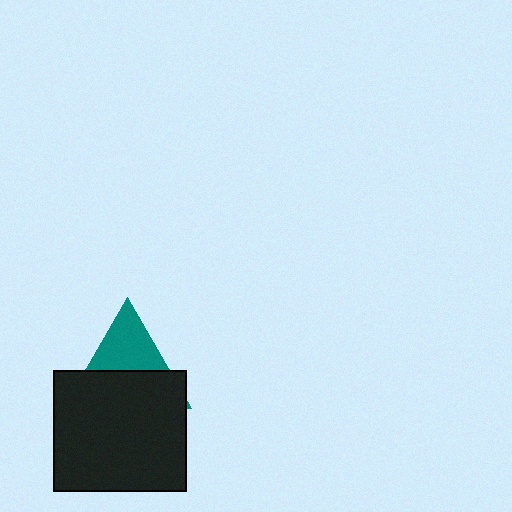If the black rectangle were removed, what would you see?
You would see the complete teal triangle.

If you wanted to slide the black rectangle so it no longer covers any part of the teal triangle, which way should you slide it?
Slide it down — that is the most direct way to separate the two shapes.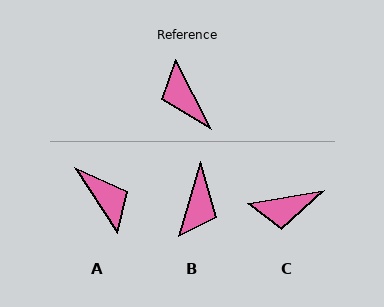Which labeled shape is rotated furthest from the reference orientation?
A, about 174 degrees away.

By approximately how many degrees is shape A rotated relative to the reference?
Approximately 174 degrees clockwise.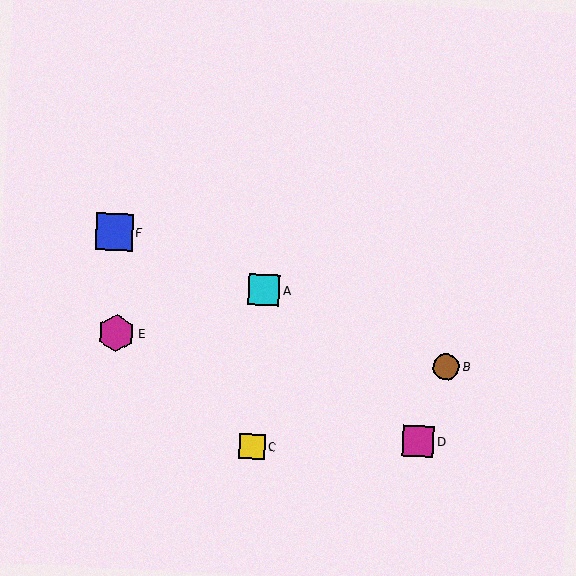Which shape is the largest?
The blue square (labeled F) is the largest.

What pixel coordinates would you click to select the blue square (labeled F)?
Click at (114, 232) to select the blue square F.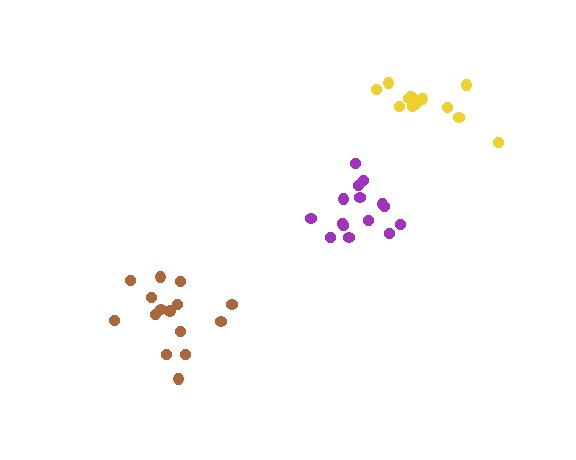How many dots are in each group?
Group 1: 15 dots, Group 2: 13 dots, Group 3: 15 dots (43 total).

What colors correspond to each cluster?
The clusters are colored: purple, yellow, brown.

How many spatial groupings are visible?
There are 3 spatial groupings.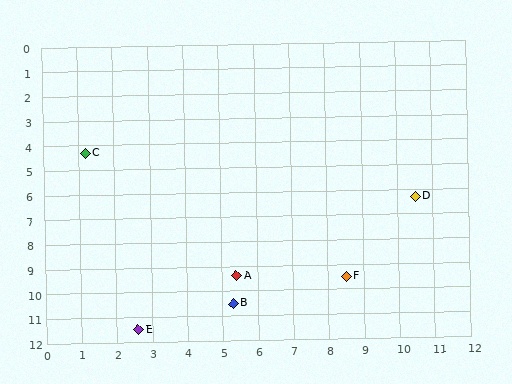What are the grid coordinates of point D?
Point D is at approximately (10.5, 6.3).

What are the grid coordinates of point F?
Point F is at approximately (8.5, 9.5).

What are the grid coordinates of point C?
Point C is at approximately (1.2, 4.3).